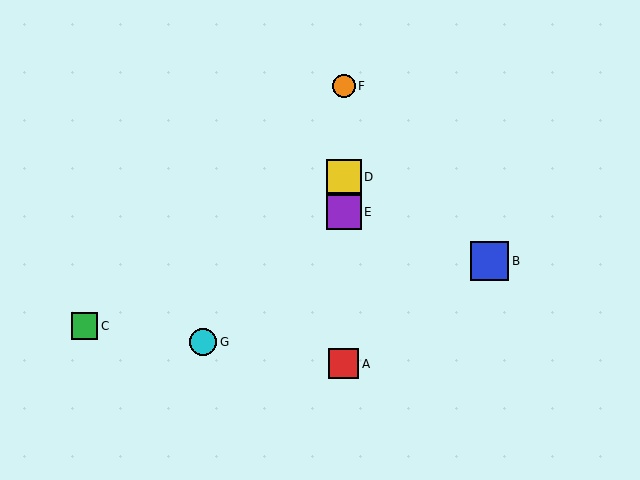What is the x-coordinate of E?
Object E is at x≈344.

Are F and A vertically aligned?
Yes, both are at x≈344.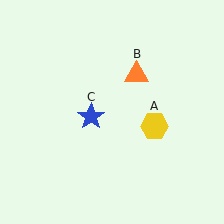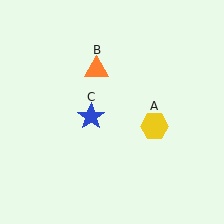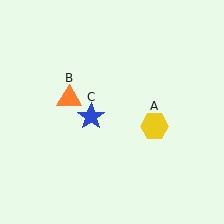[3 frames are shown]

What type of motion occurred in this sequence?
The orange triangle (object B) rotated counterclockwise around the center of the scene.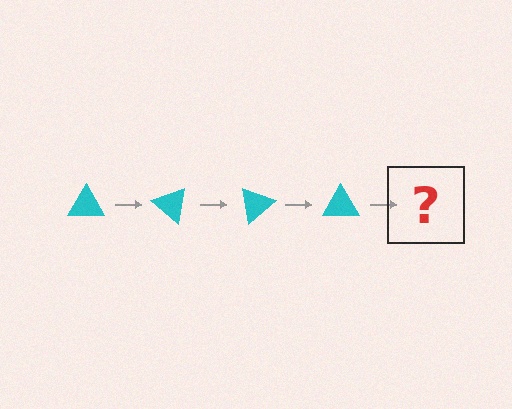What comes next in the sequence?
The next element should be a cyan triangle rotated 160 degrees.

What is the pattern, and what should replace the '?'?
The pattern is that the triangle rotates 40 degrees each step. The '?' should be a cyan triangle rotated 160 degrees.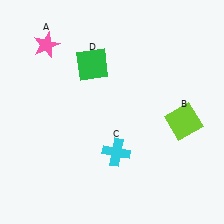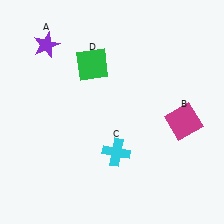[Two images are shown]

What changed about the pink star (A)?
In Image 1, A is pink. In Image 2, it changed to purple.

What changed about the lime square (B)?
In Image 1, B is lime. In Image 2, it changed to magenta.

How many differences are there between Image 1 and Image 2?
There are 2 differences between the two images.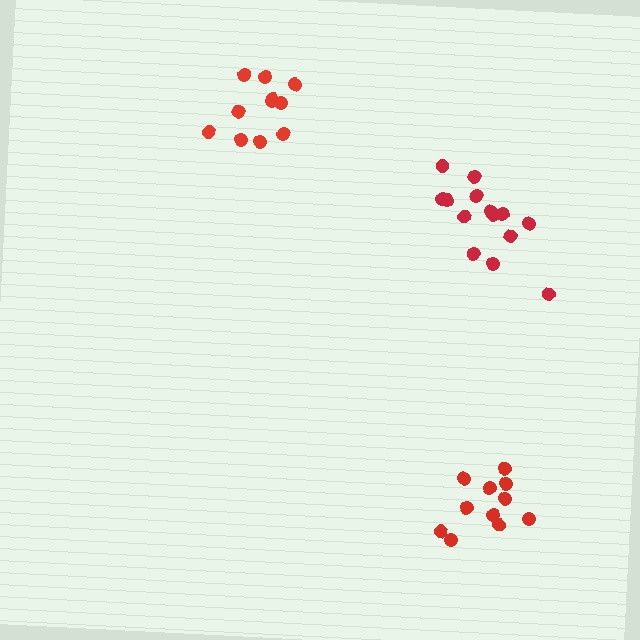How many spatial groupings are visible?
There are 3 spatial groupings.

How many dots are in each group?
Group 1: 14 dots, Group 2: 11 dots, Group 3: 11 dots (36 total).